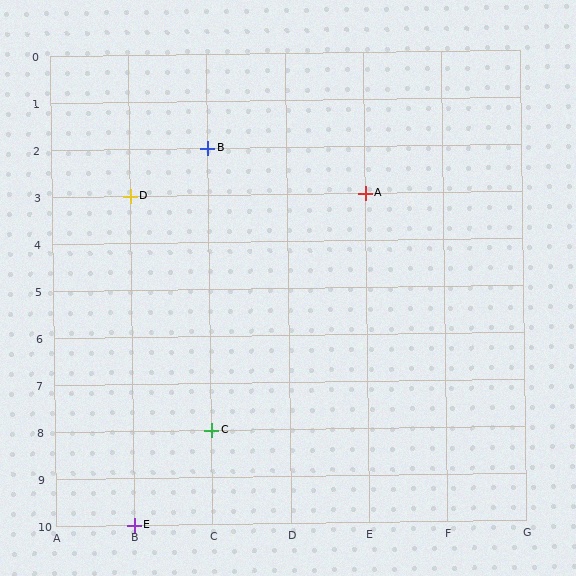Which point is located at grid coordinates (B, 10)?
Point E is at (B, 10).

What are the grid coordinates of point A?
Point A is at grid coordinates (E, 3).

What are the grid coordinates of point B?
Point B is at grid coordinates (C, 2).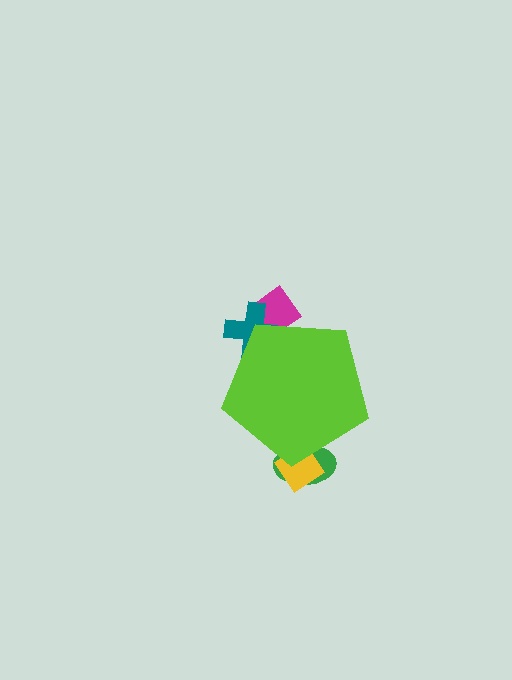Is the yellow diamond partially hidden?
Yes, the yellow diamond is partially hidden behind the lime pentagon.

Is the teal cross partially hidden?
Yes, the teal cross is partially hidden behind the lime pentagon.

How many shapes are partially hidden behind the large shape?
4 shapes are partially hidden.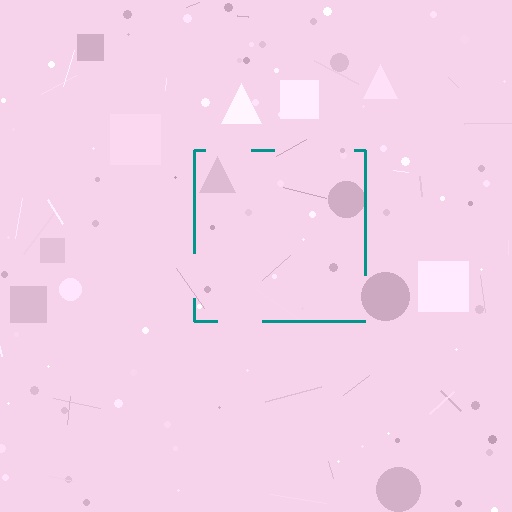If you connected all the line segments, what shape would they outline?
They would outline a square.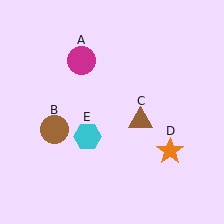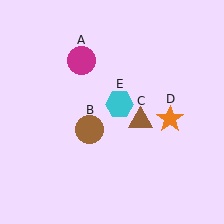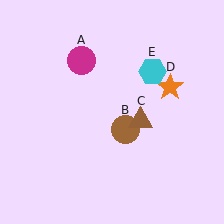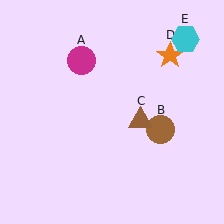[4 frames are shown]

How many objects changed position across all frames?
3 objects changed position: brown circle (object B), orange star (object D), cyan hexagon (object E).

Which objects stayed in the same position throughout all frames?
Magenta circle (object A) and brown triangle (object C) remained stationary.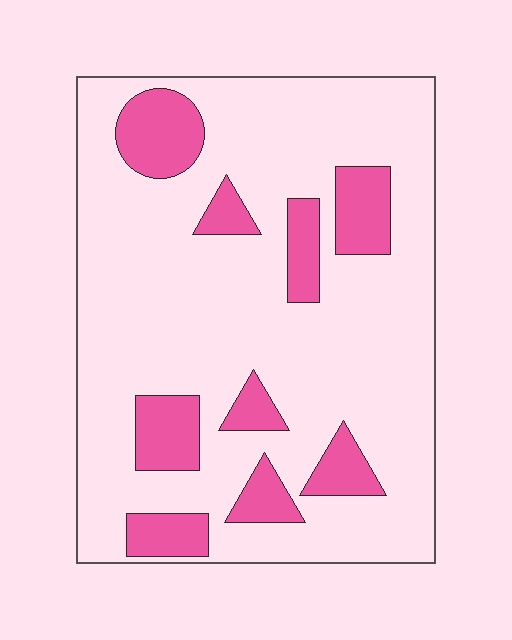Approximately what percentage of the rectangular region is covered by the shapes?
Approximately 20%.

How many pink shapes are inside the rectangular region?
9.